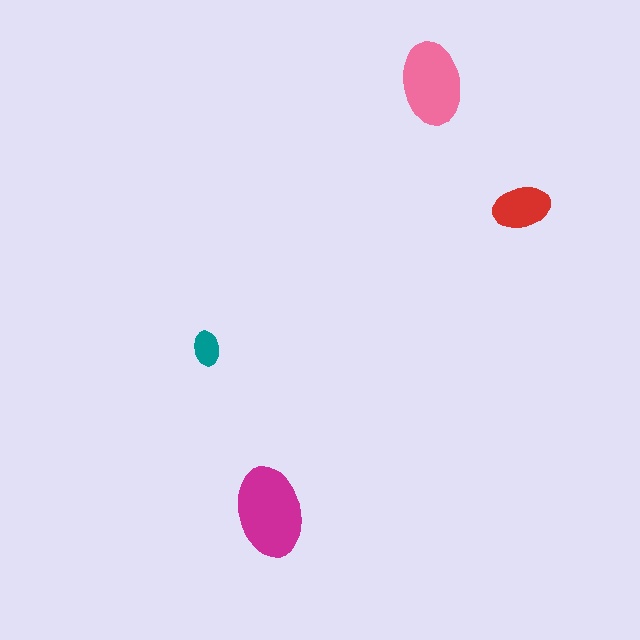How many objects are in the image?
There are 4 objects in the image.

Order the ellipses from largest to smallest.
the magenta one, the pink one, the red one, the teal one.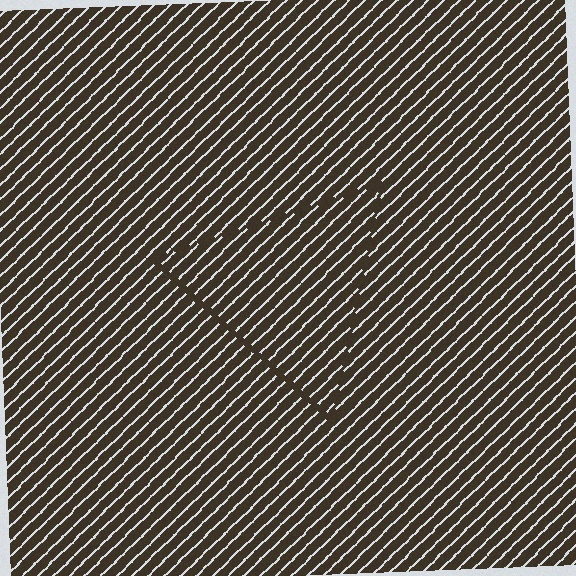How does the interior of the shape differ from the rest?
The interior of the shape contains the same grating, shifted by half a period — the contour is defined by the phase discontinuity where line-ends from the inner and outer gratings abut.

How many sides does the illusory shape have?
3 sides — the line-ends trace a triangle.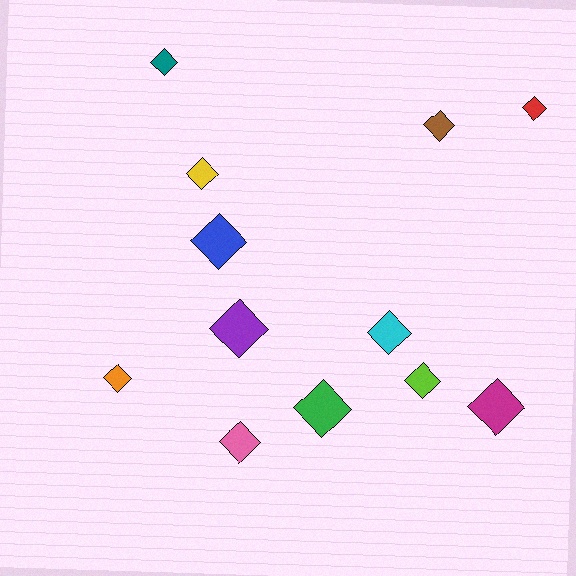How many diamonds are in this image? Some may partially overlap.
There are 12 diamonds.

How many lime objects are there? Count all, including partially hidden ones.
There is 1 lime object.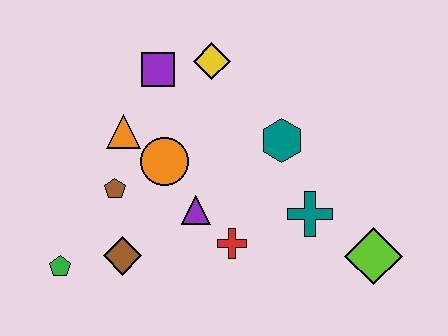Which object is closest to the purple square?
The yellow diamond is closest to the purple square.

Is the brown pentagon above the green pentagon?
Yes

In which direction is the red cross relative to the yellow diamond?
The red cross is below the yellow diamond.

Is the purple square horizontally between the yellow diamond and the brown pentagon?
Yes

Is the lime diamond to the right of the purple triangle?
Yes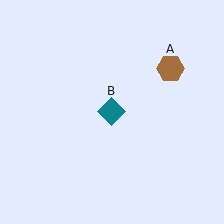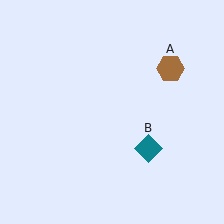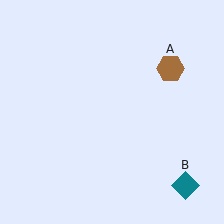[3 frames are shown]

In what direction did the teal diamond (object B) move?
The teal diamond (object B) moved down and to the right.